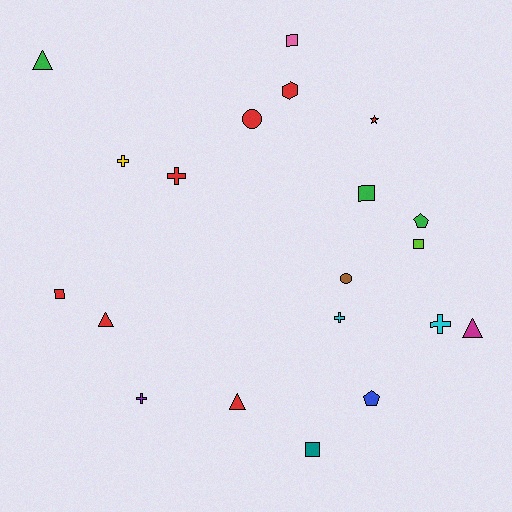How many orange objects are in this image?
There are no orange objects.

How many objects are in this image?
There are 20 objects.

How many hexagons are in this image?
There is 1 hexagon.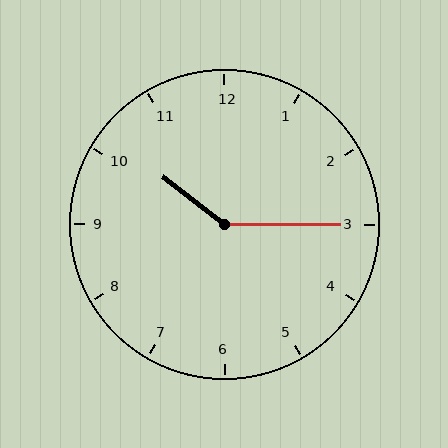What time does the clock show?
10:15.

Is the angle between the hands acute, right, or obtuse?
It is obtuse.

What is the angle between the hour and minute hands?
Approximately 142 degrees.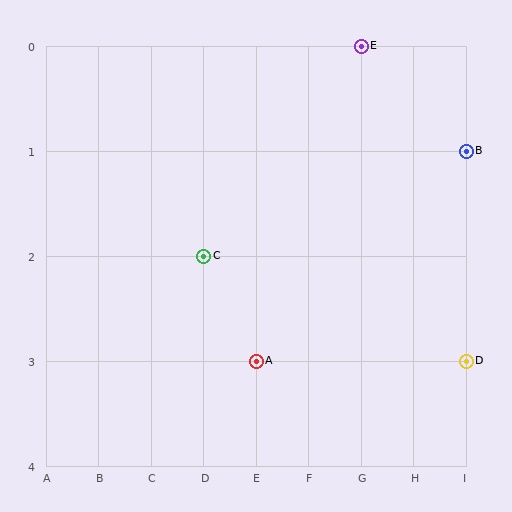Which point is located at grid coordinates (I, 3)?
Point D is at (I, 3).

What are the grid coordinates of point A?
Point A is at grid coordinates (E, 3).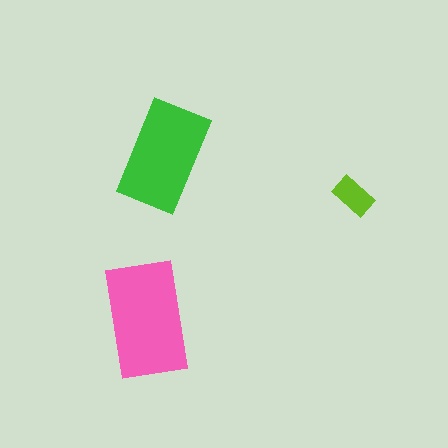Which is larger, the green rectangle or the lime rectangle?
The green one.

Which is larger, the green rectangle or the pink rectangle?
The pink one.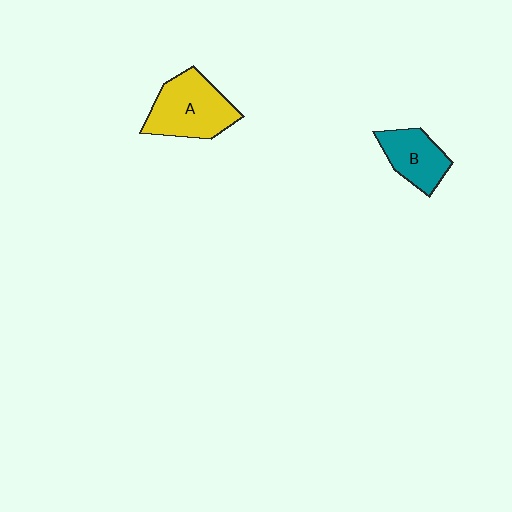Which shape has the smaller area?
Shape B (teal).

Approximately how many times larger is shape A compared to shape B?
Approximately 1.5 times.